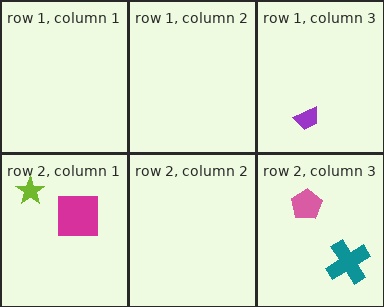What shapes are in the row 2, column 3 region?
The teal cross, the pink pentagon.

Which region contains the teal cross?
The row 2, column 3 region.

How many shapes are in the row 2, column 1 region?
2.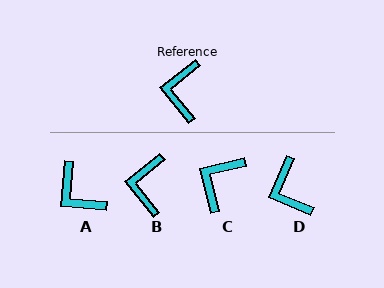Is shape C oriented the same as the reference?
No, it is off by about 25 degrees.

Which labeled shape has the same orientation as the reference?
B.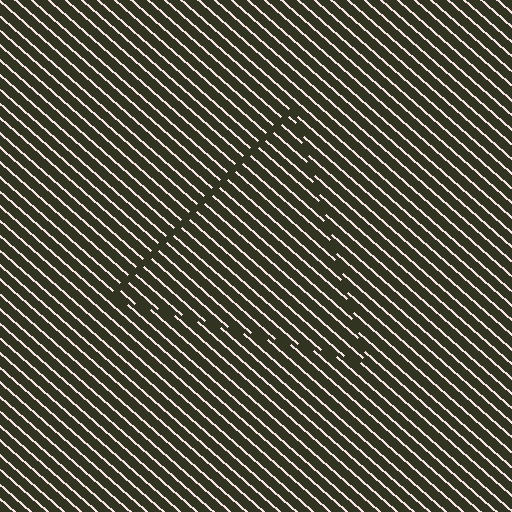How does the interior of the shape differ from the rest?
The interior of the shape contains the same grating, shifted by half a period — the contour is defined by the phase discontinuity where line-ends from the inner and outer gratings abut.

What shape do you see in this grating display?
An illusory triangle. The interior of the shape contains the same grating, shifted by half a period — the contour is defined by the phase discontinuity where line-ends from the inner and outer gratings abut.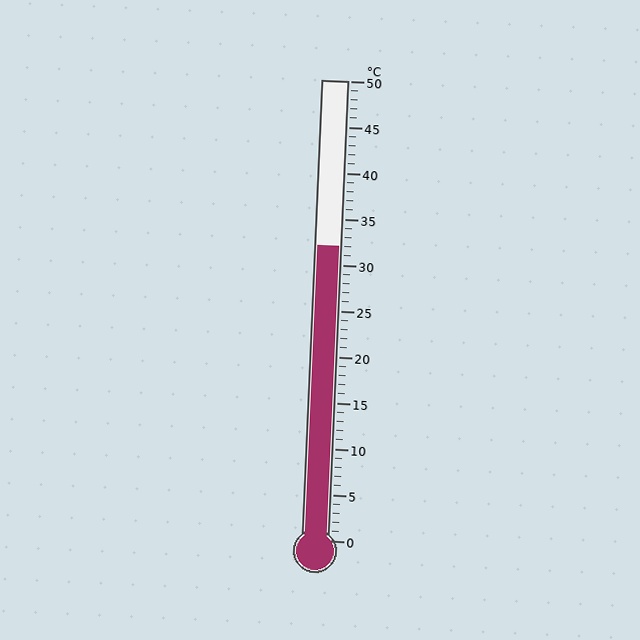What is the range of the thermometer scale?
The thermometer scale ranges from 0°C to 50°C.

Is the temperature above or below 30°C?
The temperature is above 30°C.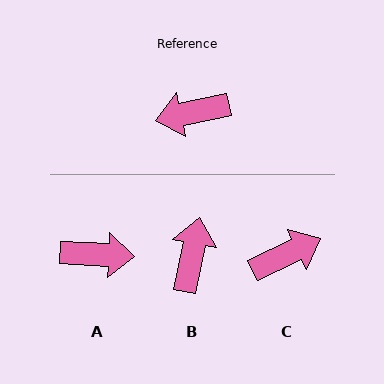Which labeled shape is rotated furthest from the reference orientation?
C, about 167 degrees away.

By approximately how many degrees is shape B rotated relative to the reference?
Approximately 113 degrees clockwise.